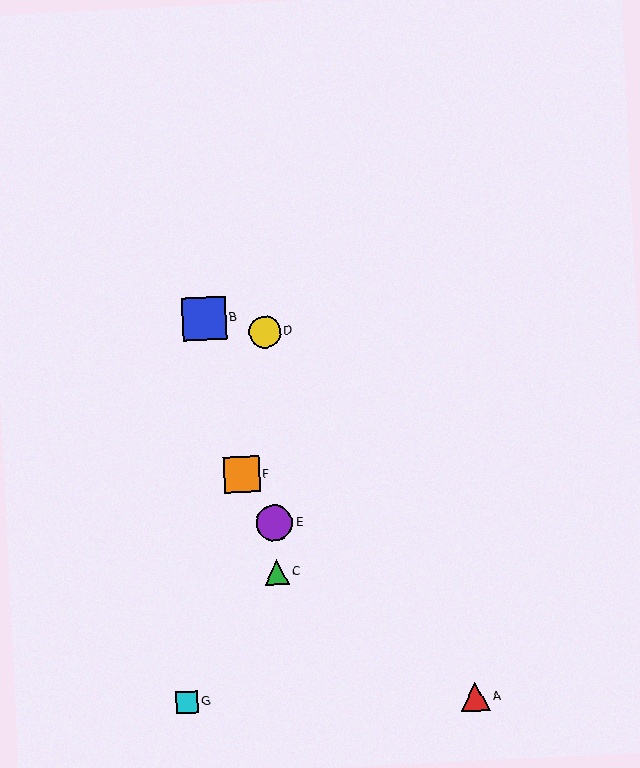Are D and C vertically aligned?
Yes, both are at x≈265.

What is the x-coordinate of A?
Object A is at x≈475.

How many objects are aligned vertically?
3 objects (C, D, E) are aligned vertically.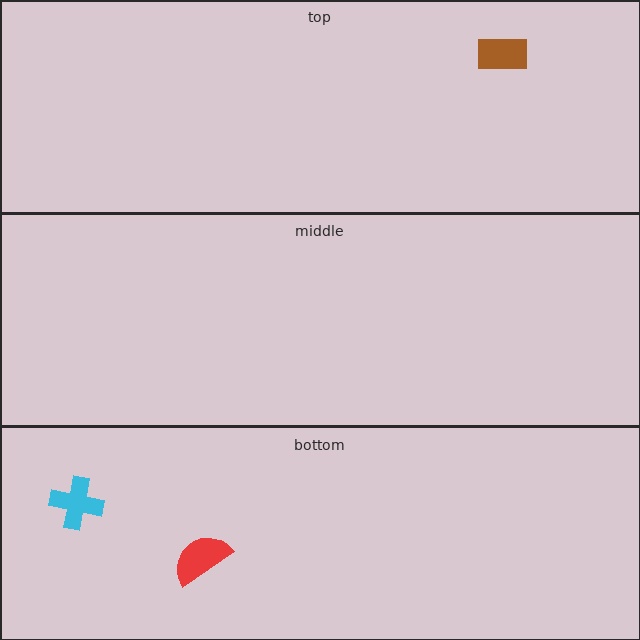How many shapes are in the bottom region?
2.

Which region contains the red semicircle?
The bottom region.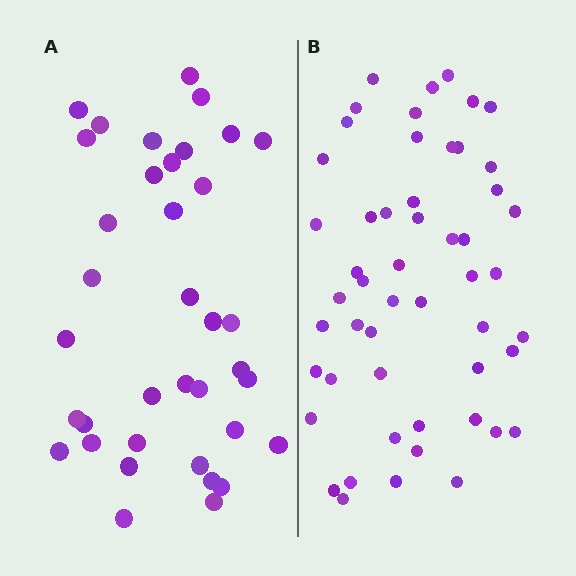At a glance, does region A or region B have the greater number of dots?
Region B (the right region) has more dots.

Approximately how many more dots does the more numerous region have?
Region B has approximately 15 more dots than region A.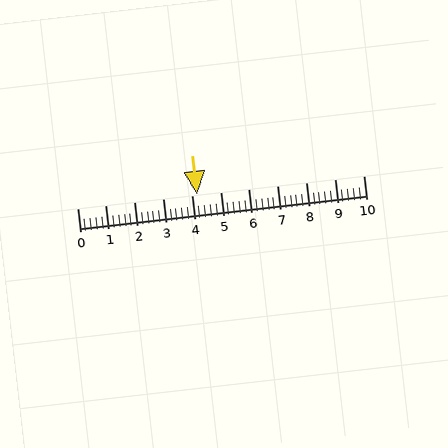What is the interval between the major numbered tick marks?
The major tick marks are spaced 1 units apart.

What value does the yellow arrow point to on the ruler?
The yellow arrow points to approximately 4.2.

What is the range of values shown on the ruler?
The ruler shows values from 0 to 10.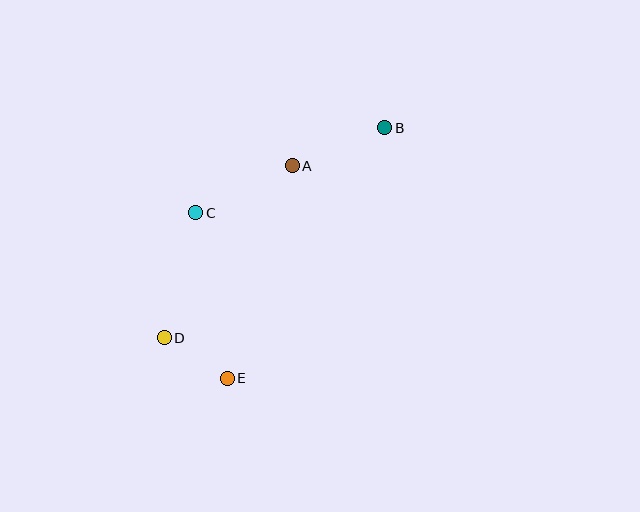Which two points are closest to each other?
Points D and E are closest to each other.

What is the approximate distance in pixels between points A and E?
The distance between A and E is approximately 222 pixels.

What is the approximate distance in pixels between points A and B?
The distance between A and B is approximately 100 pixels.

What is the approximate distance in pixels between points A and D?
The distance between A and D is approximately 215 pixels.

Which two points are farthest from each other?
Points B and D are farthest from each other.